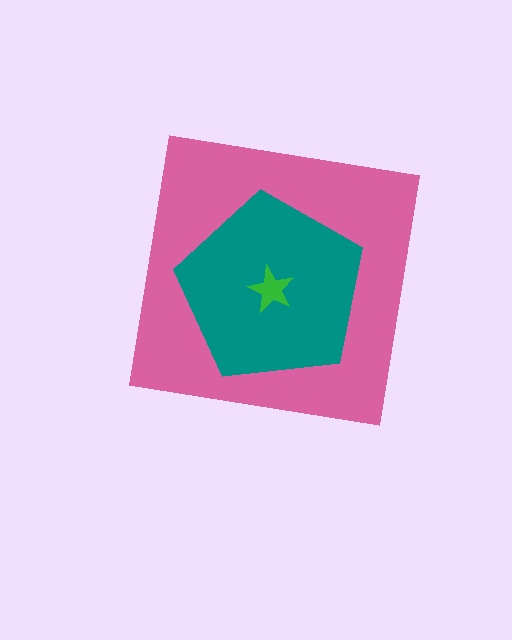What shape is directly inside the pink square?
The teal pentagon.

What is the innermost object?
The green star.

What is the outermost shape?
The pink square.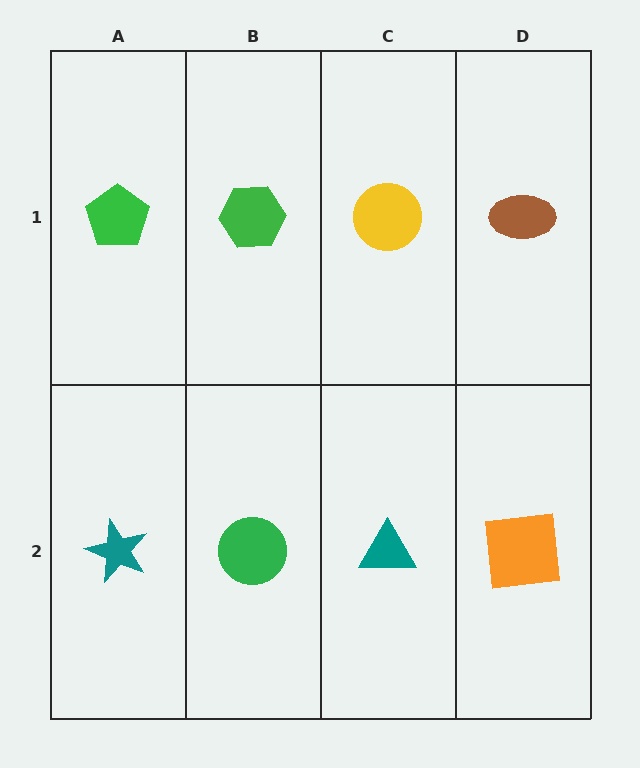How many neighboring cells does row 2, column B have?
3.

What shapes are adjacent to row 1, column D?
An orange square (row 2, column D), a yellow circle (row 1, column C).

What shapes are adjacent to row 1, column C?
A teal triangle (row 2, column C), a green hexagon (row 1, column B), a brown ellipse (row 1, column D).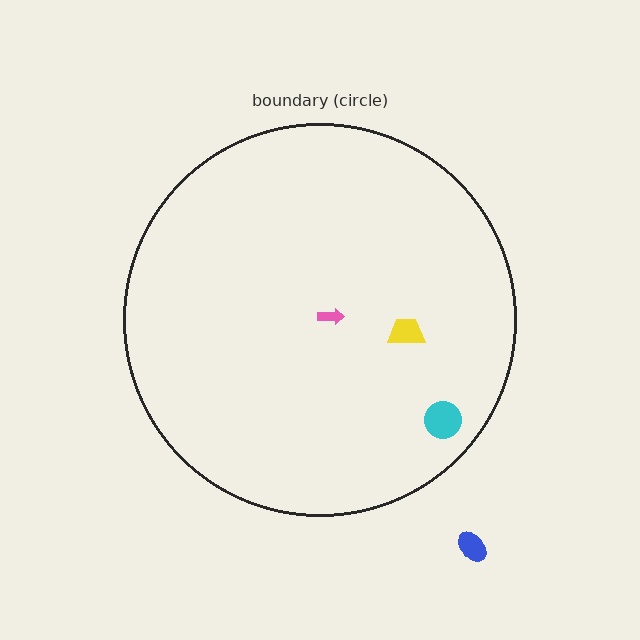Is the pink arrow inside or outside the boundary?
Inside.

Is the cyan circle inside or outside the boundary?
Inside.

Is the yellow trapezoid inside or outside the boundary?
Inside.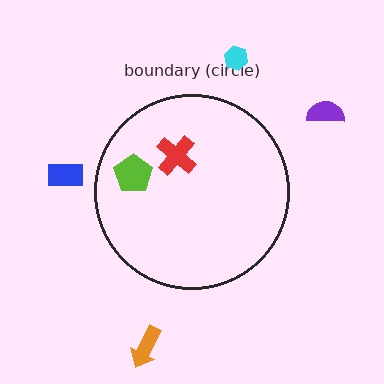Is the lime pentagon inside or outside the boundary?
Inside.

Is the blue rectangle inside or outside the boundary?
Outside.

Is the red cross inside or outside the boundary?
Inside.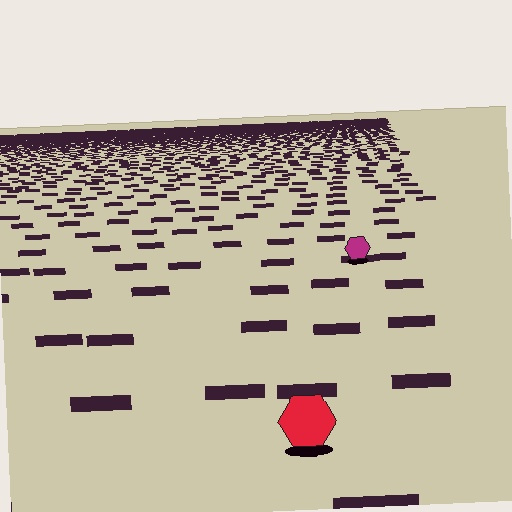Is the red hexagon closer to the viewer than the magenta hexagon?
Yes. The red hexagon is closer — you can tell from the texture gradient: the ground texture is coarser near it.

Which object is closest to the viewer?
The red hexagon is closest. The texture marks near it are larger and more spread out.